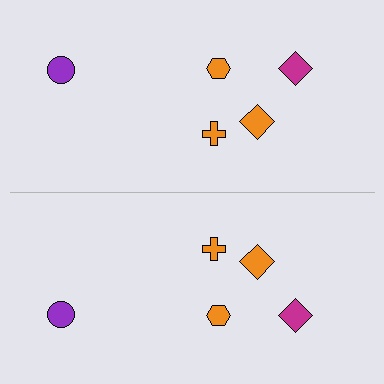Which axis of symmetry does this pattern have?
The pattern has a horizontal axis of symmetry running through the center of the image.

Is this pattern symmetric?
Yes, this pattern has bilateral (reflection) symmetry.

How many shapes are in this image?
There are 10 shapes in this image.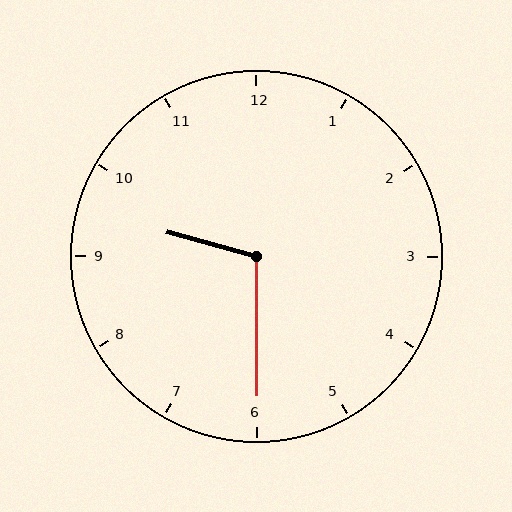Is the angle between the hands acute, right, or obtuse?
It is obtuse.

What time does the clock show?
9:30.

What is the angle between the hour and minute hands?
Approximately 105 degrees.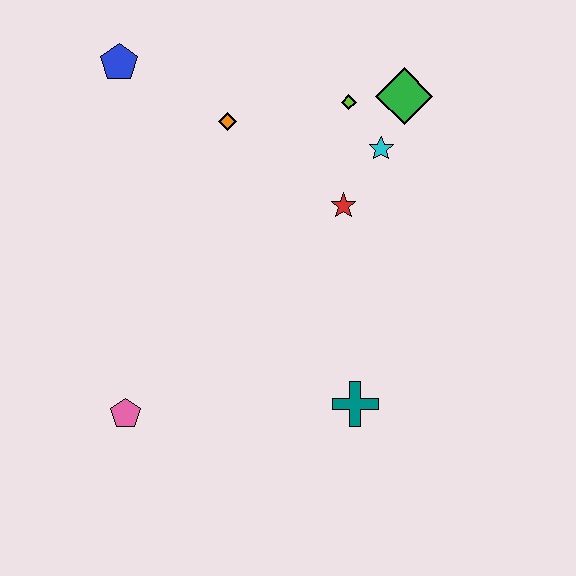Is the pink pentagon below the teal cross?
Yes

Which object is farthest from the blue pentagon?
The teal cross is farthest from the blue pentagon.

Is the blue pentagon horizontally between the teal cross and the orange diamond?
No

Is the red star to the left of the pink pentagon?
No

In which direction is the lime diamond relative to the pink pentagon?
The lime diamond is above the pink pentagon.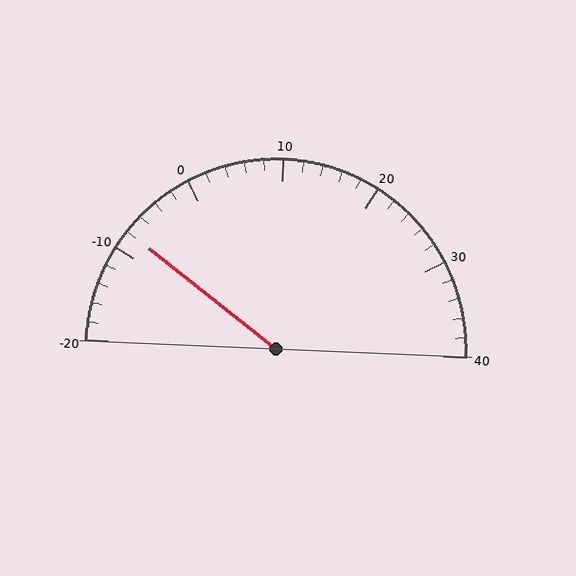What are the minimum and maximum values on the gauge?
The gauge ranges from -20 to 40.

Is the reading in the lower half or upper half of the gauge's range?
The reading is in the lower half of the range (-20 to 40).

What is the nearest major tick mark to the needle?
The nearest major tick mark is -10.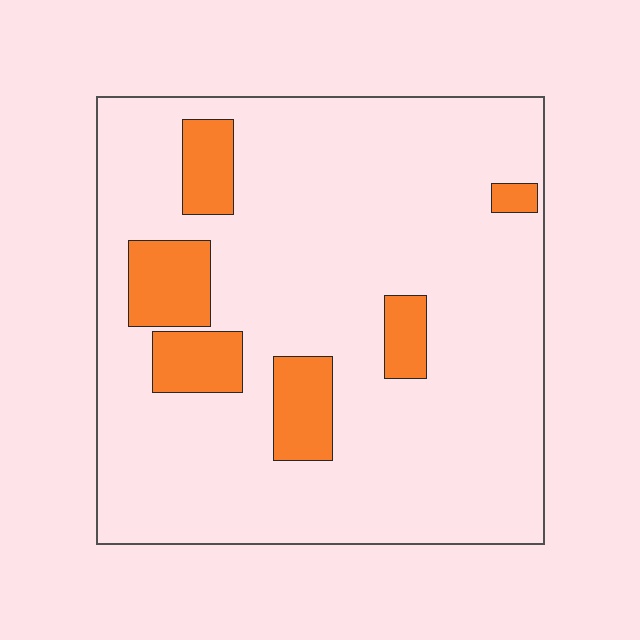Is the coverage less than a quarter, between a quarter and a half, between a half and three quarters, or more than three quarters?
Less than a quarter.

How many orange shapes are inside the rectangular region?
6.